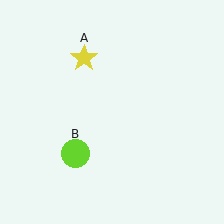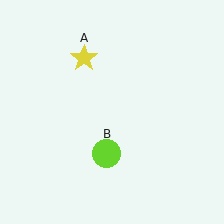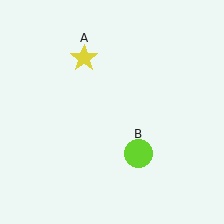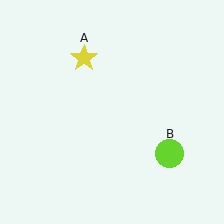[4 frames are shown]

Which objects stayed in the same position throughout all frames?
Yellow star (object A) remained stationary.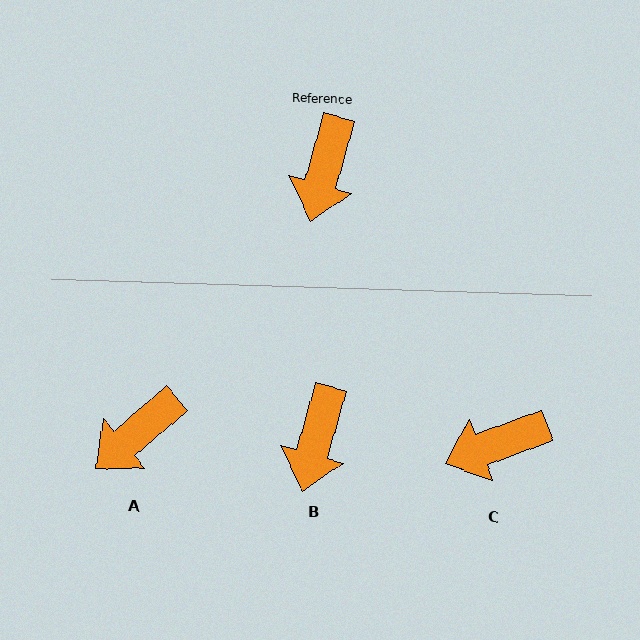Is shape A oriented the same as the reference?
No, it is off by about 34 degrees.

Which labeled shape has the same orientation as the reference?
B.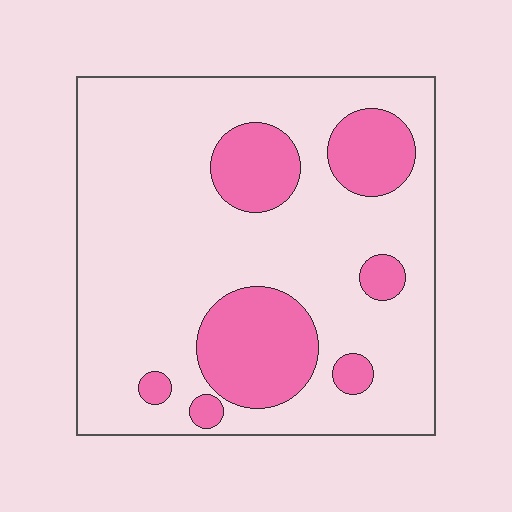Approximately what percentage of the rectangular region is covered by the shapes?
Approximately 25%.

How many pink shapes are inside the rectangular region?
7.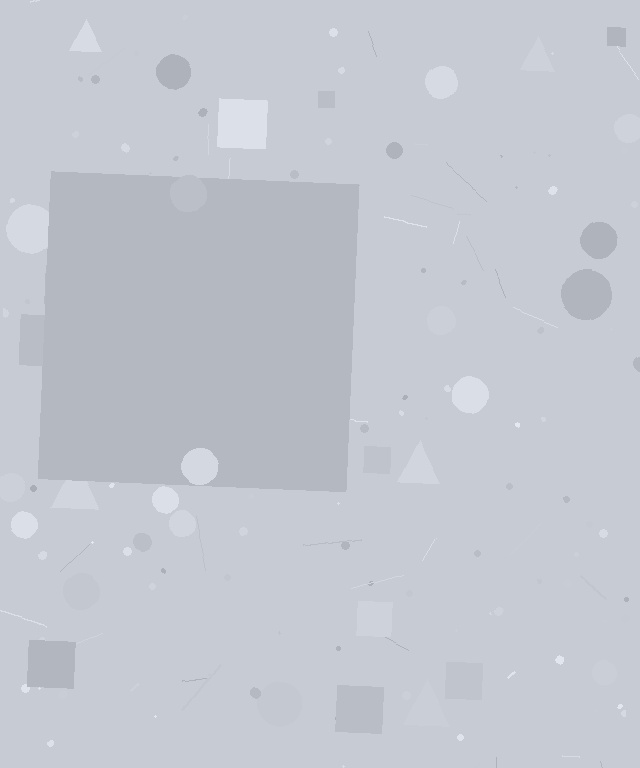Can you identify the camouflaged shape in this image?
The camouflaged shape is a square.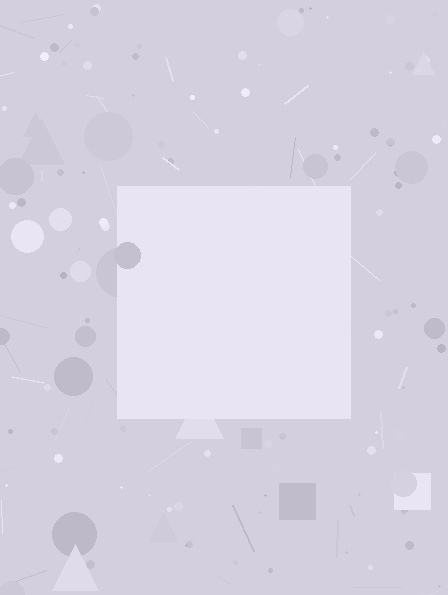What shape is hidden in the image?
A square is hidden in the image.